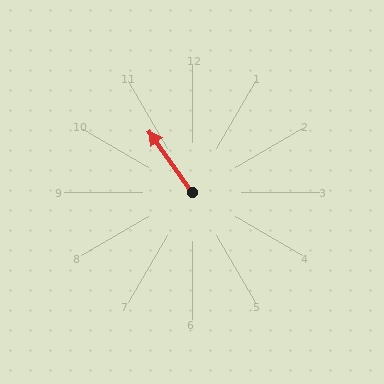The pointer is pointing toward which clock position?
Roughly 11 o'clock.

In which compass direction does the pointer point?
Northwest.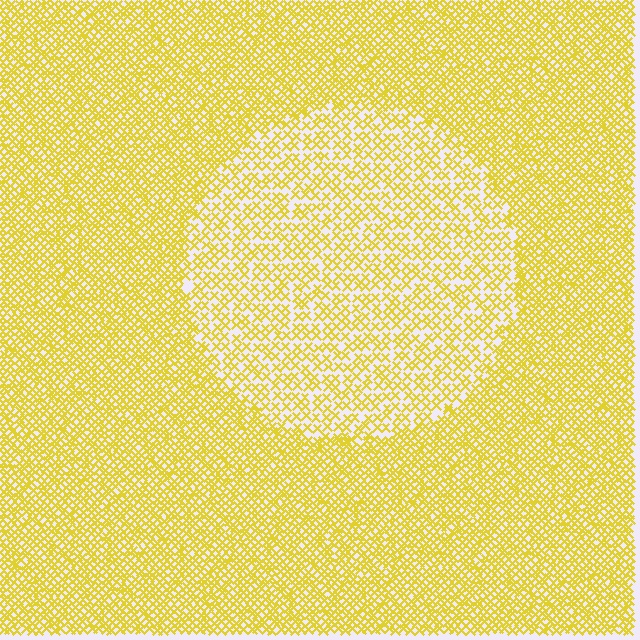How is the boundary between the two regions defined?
The boundary is defined by a change in element density (approximately 1.9x ratio). All elements are the same color, size, and shape.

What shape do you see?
I see a circle.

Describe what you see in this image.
The image contains small yellow elements arranged at two different densities. A circle-shaped region is visible where the elements are less densely packed than the surrounding area.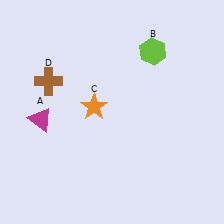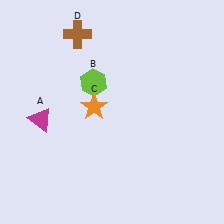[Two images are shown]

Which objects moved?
The objects that moved are: the lime hexagon (B), the brown cross (D).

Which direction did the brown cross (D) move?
The brown cross (D) moved up.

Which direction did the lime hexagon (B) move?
The lime hexagon (B) moved left.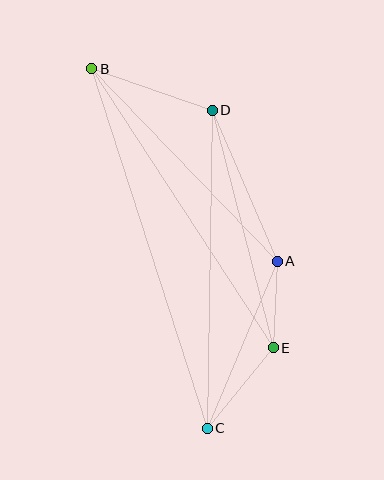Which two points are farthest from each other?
Points B and C are farthest from each other.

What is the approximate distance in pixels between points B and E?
The distance between B and E is approximately 333 pixels.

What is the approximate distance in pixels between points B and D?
The distance between B and D is approximately 128 pixels.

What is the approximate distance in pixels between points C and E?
The distance between C and E is approximately 104 pixels.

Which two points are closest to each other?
Points A and E are closest to each other.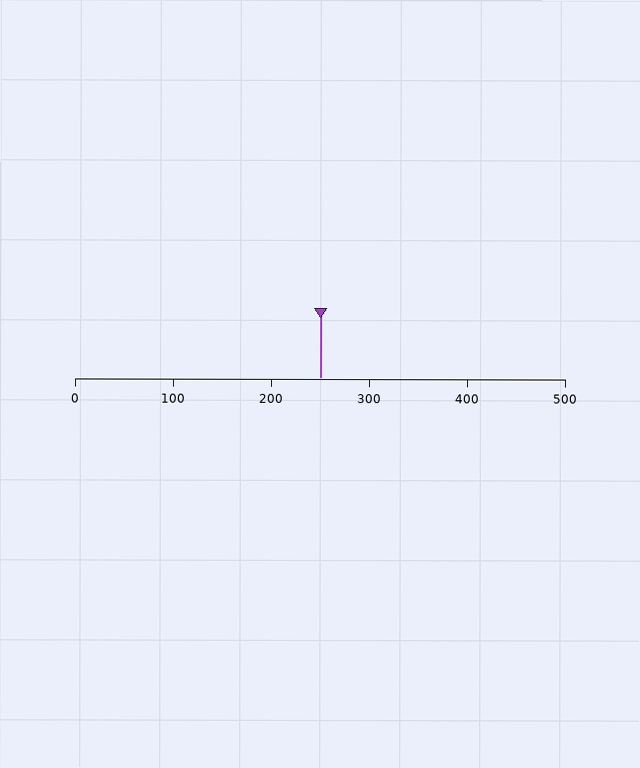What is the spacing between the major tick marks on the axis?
The major ticks are spaced 100 apart.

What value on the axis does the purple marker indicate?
The marker indicates approximately 250.